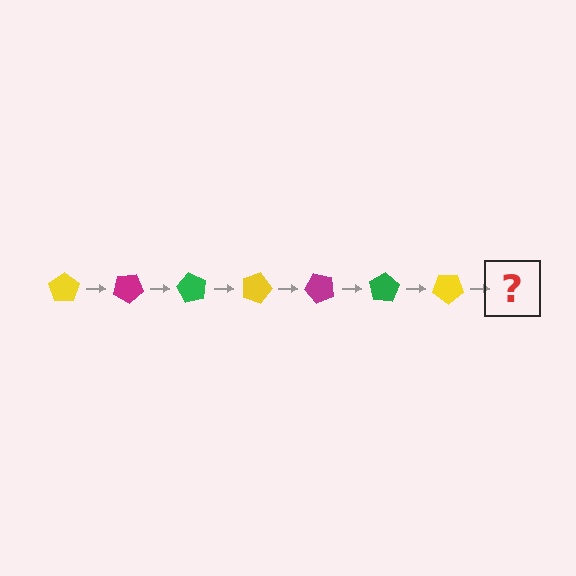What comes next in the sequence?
The next element should be a magenta pentagon, rotated 210 degrees from the start.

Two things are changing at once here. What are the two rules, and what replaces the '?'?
The two rules are that it rotates 30 degrees each step and the color cycles through yellow, magenta, and green. The '?' should be a magenta pentagon, rotated 210 degrees from the start.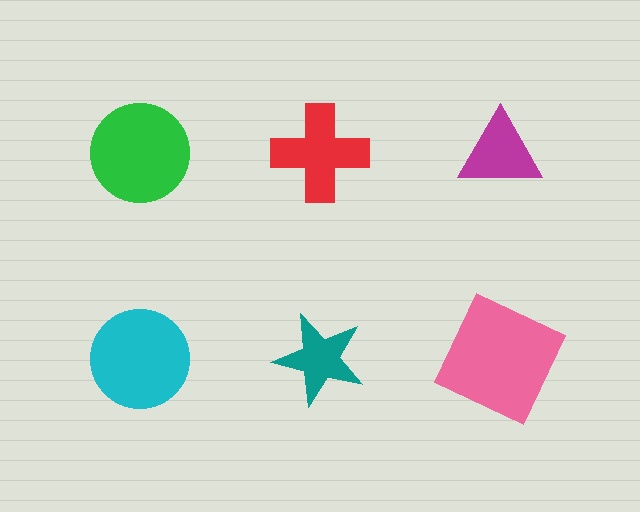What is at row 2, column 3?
A pink square.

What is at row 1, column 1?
A green circle.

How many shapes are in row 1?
3 shapes.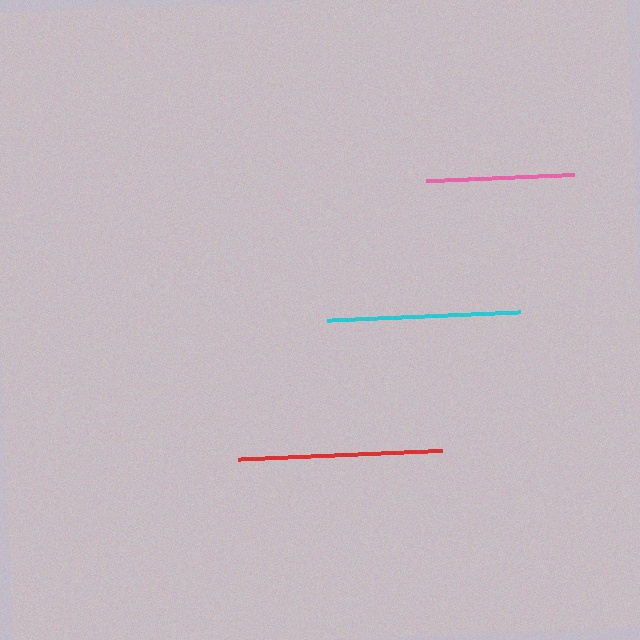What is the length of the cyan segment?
The cyan segment is approximately 193 pixels long.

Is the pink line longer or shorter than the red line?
The red line is longer than the pink line.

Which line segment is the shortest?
The pink line is the shortest at approximately 148 pixels.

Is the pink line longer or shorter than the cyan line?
The cyan line is longer than the pink line.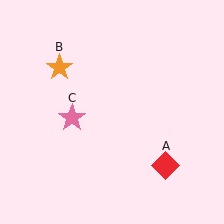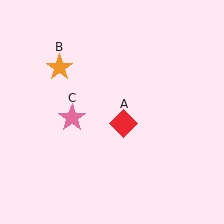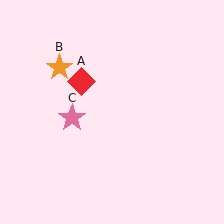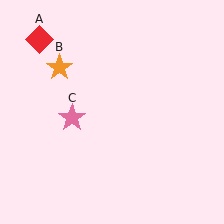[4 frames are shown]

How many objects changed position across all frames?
1 object changed position: red diamond (object A).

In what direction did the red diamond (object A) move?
The red diamond (object A) moved up and to the left.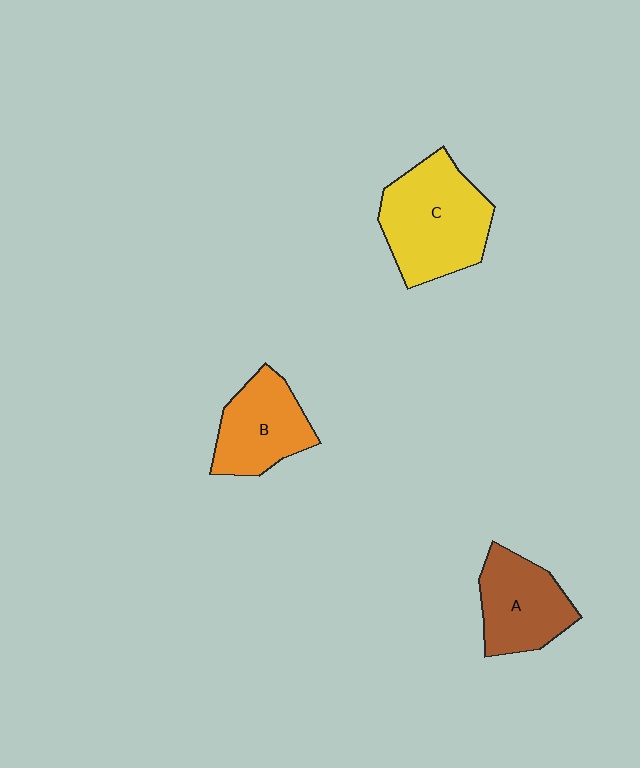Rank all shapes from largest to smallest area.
From largest to smallest: C (yellow), A (brown), B (orange).